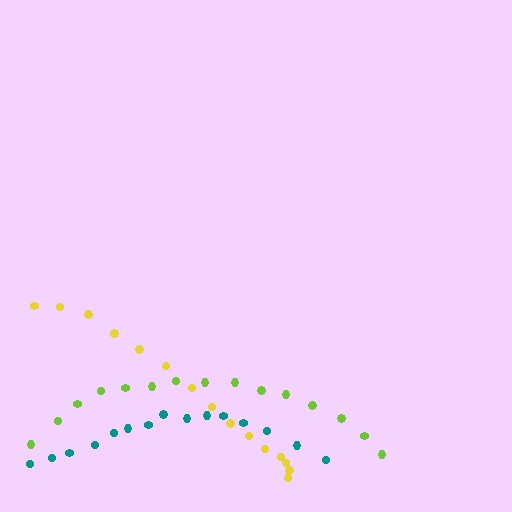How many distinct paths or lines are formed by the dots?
There are 3 distinct paths.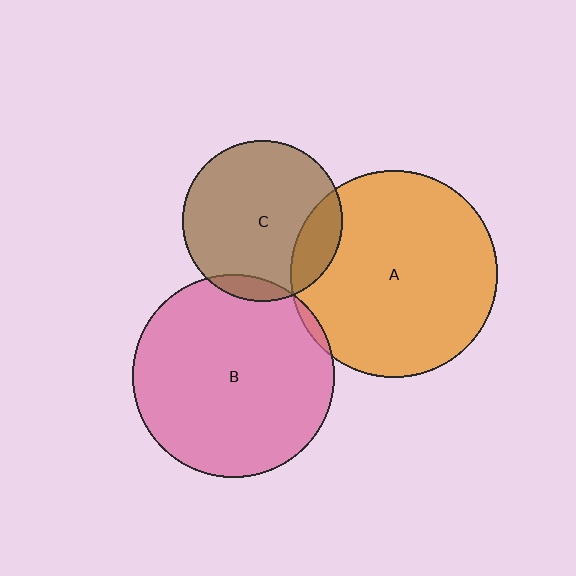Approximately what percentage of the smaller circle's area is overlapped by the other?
Approximately 15%.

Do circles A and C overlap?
Yes.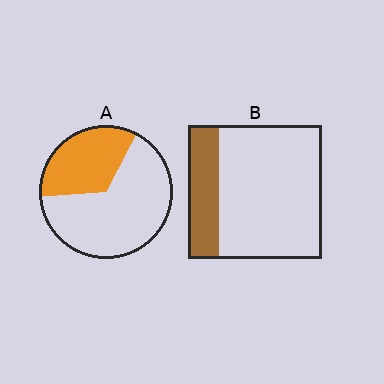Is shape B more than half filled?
No.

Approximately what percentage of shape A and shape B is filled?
A is approximately 35% and B is approximately 25%.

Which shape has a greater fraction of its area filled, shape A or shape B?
Shape A.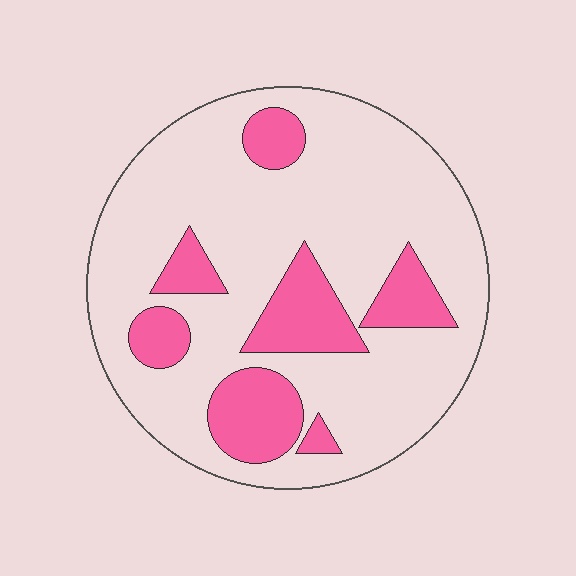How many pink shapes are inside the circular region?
7.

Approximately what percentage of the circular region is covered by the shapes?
Approximately 25%.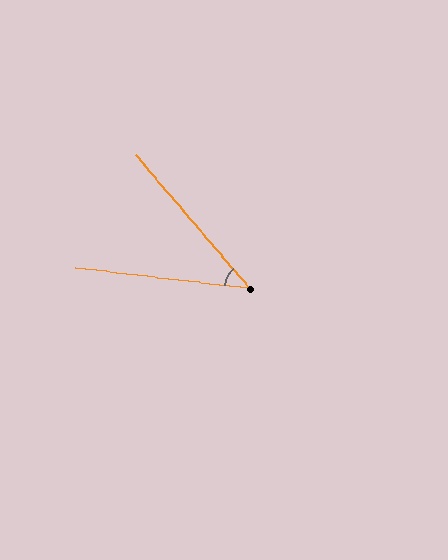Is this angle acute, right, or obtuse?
It is acute.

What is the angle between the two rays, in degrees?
Approximately 43 degrees.